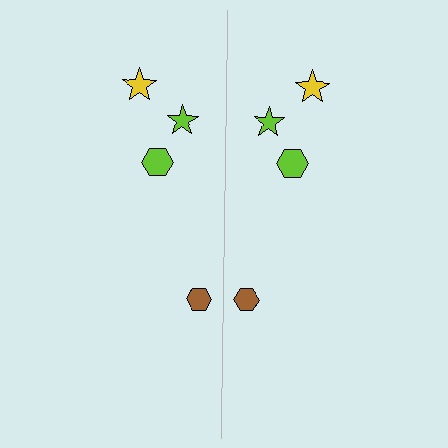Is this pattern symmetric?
Yes, this pattern has bilateral (reflection) symmetry.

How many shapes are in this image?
There are 8 shapes in this image.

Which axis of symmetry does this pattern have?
The pattern has a vertical axis of symmetry running through the center of the image.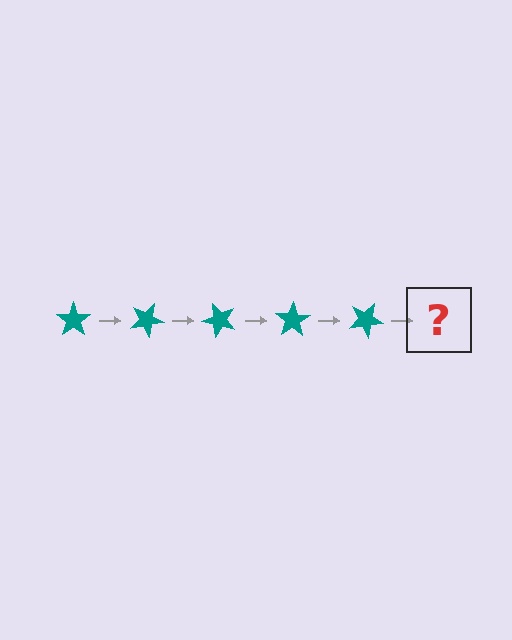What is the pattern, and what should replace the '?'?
The pattern is that the star rotates 25 degrees each step. The '?' should be a teal star rotated 125 degrees.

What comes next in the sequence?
The next element should be a teal star rotated 125 degrees.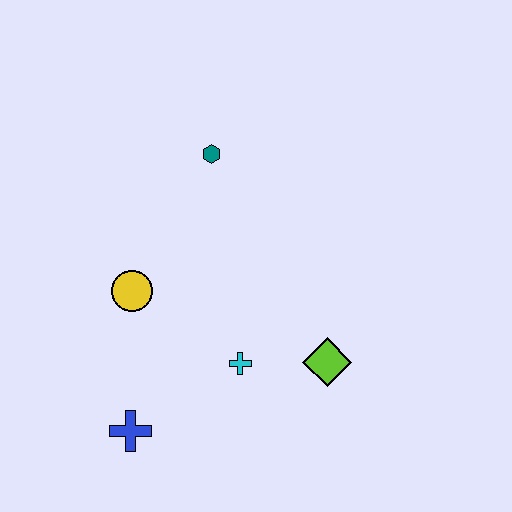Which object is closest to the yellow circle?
The cyan cross is closest to the yellow circle.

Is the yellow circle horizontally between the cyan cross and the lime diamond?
No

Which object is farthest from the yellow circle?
The lime diamond is farthest from the yellow circle.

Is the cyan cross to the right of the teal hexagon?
Yes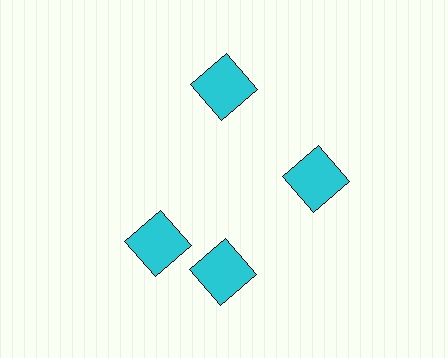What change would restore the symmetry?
The symmetry would be restored by rotating it back into even spacing with its neighbors so that all 4 squares sit at equal angles and equal distance from the center.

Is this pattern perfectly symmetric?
No. The 4 cyan squares are arranged in a ring, but one element near the 9 o'clock position is rotated out of alignment along the ring, breaking the 4-fold rotational symmetry.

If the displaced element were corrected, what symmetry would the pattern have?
It would have 4-fold rotational symmetry — the pattern would map onto itself every 90 degrees.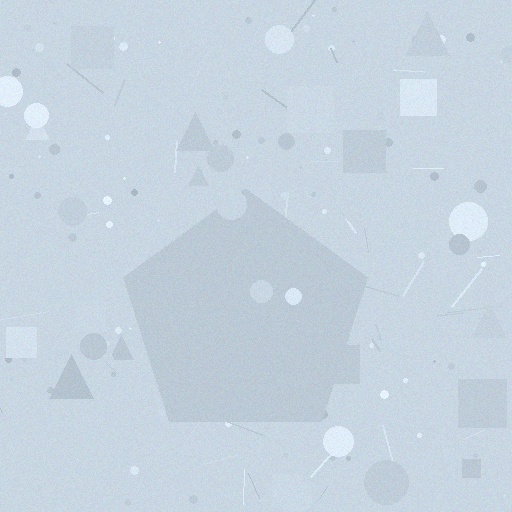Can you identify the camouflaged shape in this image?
The camouflaged shape is a pentagon.